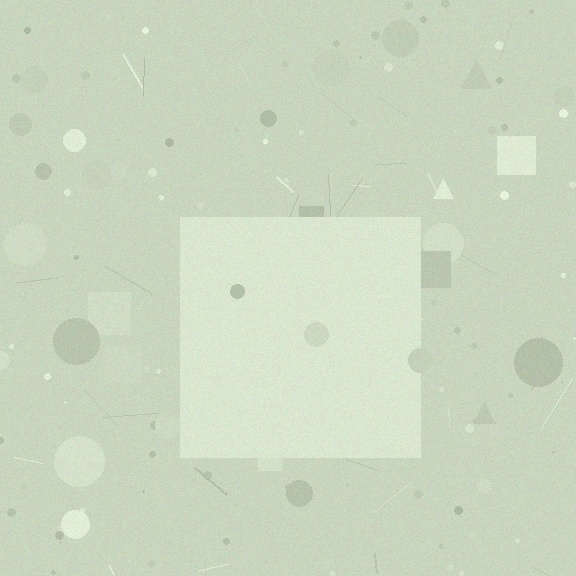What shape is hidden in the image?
A square is hidden in the image.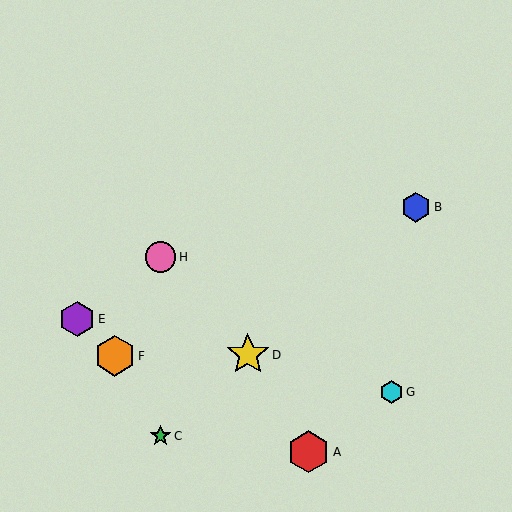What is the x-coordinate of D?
Object D is at x≈248.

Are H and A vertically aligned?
No, H is at x≈161 and A is at x≈309.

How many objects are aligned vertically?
2 objects (C, H) are aligned vertically.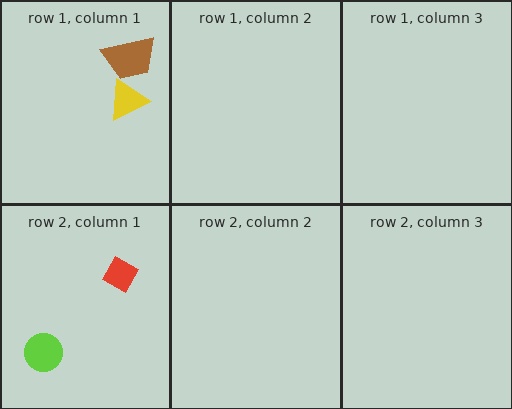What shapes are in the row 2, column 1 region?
The lime circle, the red diamond.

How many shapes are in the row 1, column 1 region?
2.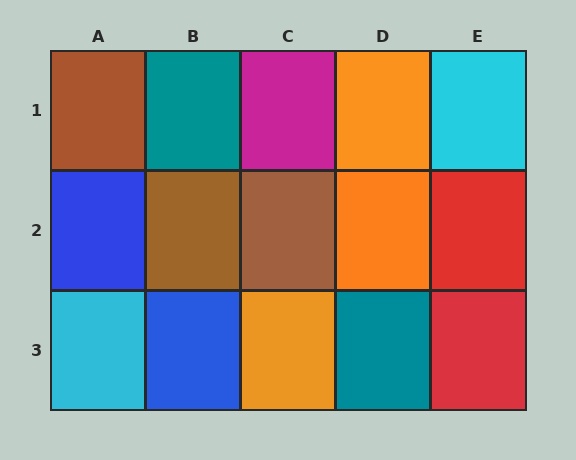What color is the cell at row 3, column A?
Cyan.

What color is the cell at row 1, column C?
Magenta.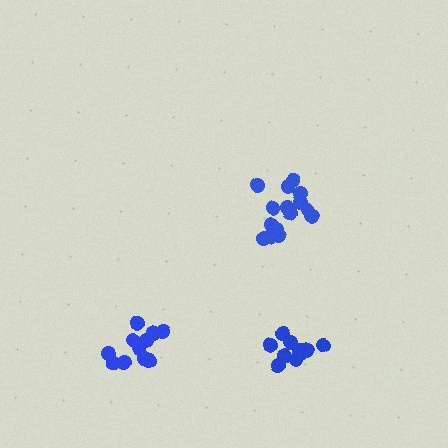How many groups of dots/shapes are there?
There are 3 groups.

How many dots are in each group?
Group 1: 16 dots, Group 2: 10 dots, Group 3: 11 dots (37 total).